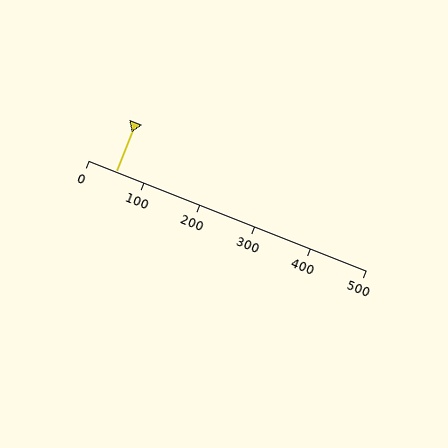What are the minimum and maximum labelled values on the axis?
The axis runs from 0 to 500.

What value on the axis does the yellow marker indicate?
The marker indicates approximately 50.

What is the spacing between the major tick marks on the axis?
The major ticks are spaced 100 apart.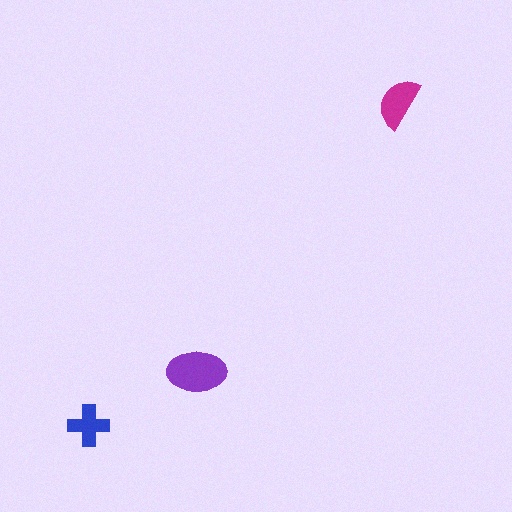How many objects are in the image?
There are 3 objects in the image.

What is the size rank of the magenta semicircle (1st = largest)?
2nd.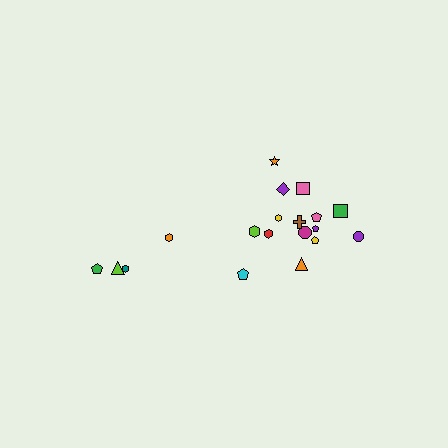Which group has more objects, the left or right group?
The right group.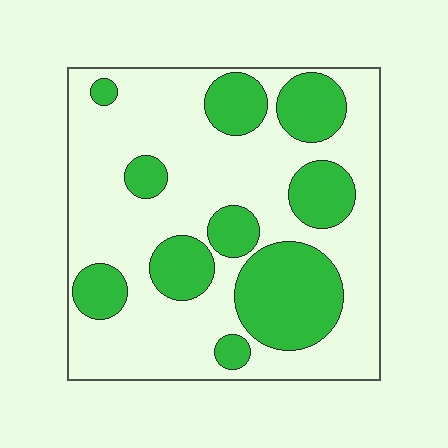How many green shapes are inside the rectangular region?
10.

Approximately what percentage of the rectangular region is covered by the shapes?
Approximately 30%.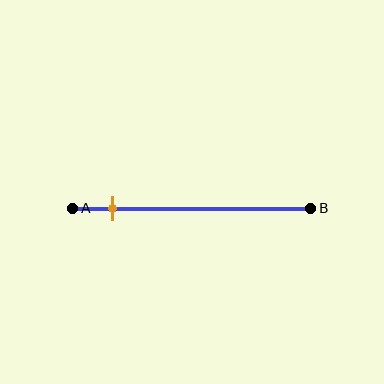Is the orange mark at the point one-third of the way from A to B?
No, the mark is at about 15% from A, not at the 33% one-third point.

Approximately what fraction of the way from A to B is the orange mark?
The orange mark is approximately 15% of the way from A to B.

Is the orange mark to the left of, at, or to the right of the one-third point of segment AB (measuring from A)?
The orange mark is to the left of the one-third point of segment AB.